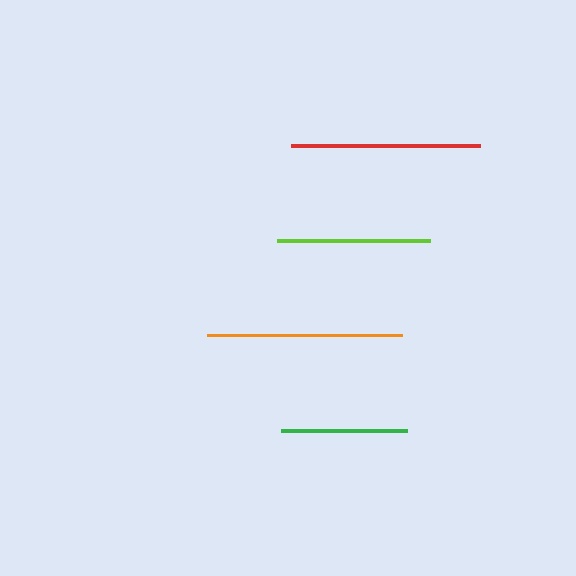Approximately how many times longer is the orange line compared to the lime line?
The orange line is approximately 1.3 times the length of the lime line.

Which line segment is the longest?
The orange line is the longest at approximately 194 pixels.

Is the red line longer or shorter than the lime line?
The red line is longer than the lime line.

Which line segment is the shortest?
The green line is the shortest at approximately 126 pixels.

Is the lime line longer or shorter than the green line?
The lime line is longer than the green line.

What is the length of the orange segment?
The orange segment is approximately 194 pixels long.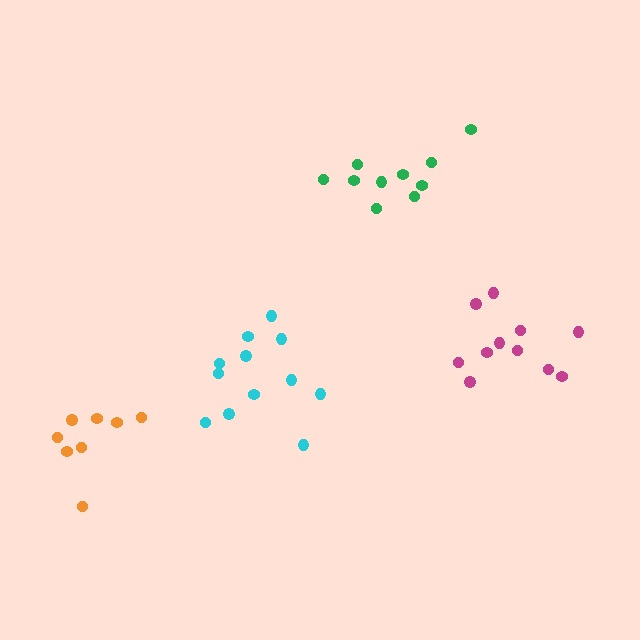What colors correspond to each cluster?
The clusters are colored: cyan, magenta, green, orange.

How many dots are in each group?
Group 1: 12 dots, Group 2: 11 dots, Group 3: 10 dots, Group 4: 8 dots (41 total).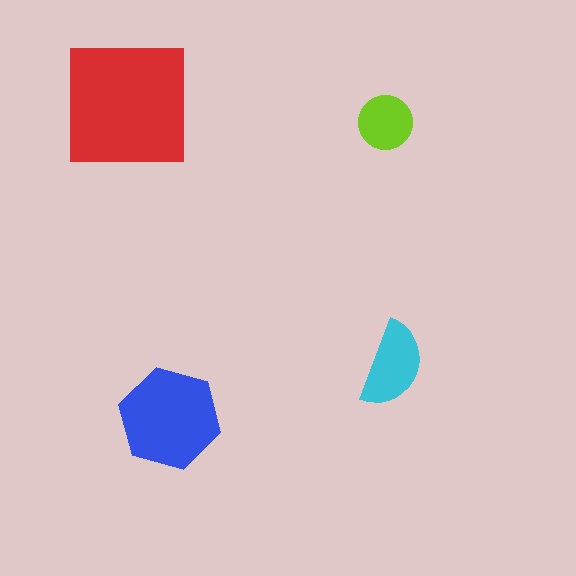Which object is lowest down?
The blue hexagon is bottommost.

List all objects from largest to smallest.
The red square, the blue hexagon, the cyan semicircle, the lime circle.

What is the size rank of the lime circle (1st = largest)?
4th.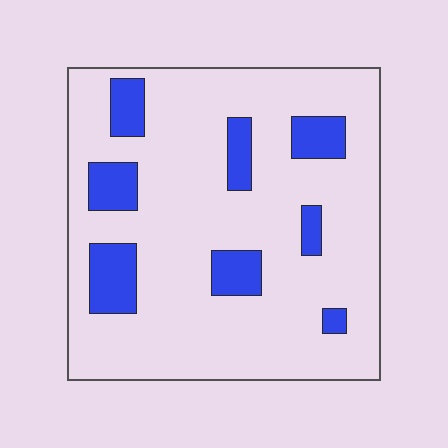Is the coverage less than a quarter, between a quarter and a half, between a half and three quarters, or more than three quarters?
Less than a quarter.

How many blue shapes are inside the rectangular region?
8.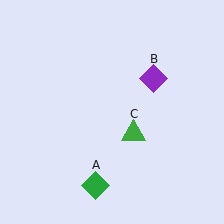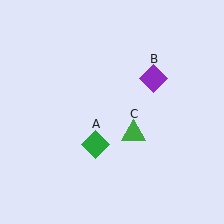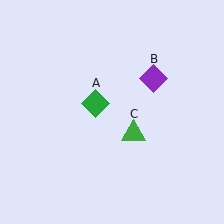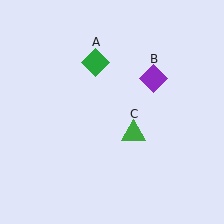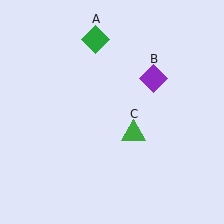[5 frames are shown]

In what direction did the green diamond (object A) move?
The green diamond (object A) moved up.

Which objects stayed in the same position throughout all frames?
Purple diamond (object B) and green triangle (object C) remained stationary.